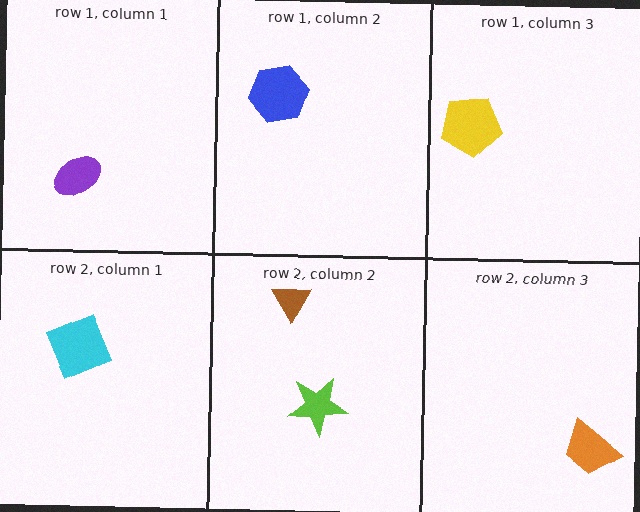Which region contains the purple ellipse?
The row 1, column 1 region.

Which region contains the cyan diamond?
The row 2, column 1 region.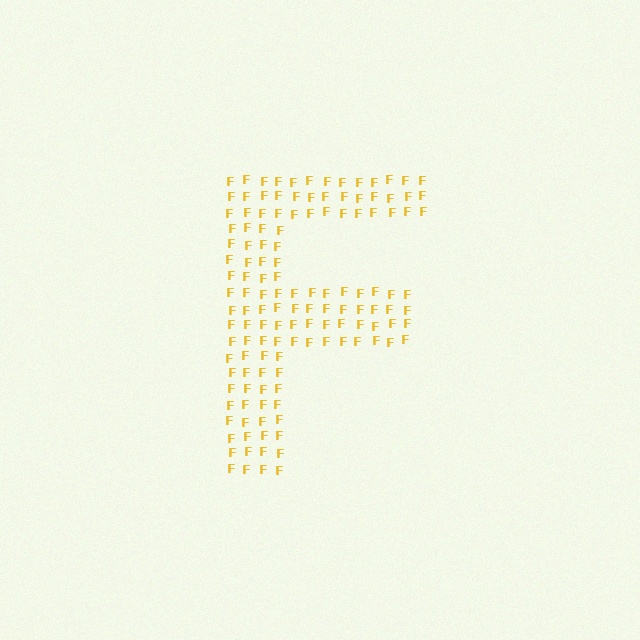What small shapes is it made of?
It is made of small letter F's.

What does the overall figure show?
The overall figure shows the letter F.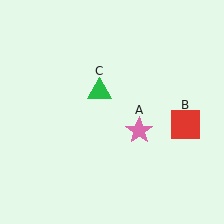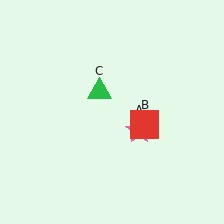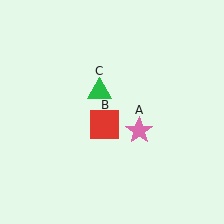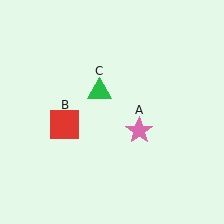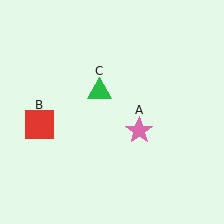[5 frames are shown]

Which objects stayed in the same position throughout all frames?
Pink star (object A) and green triangle (object C) remained stationary.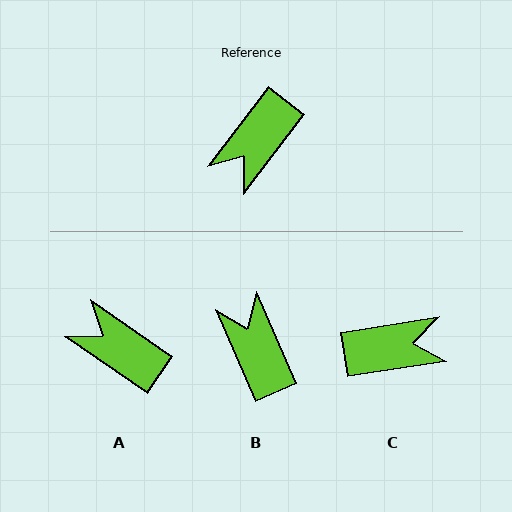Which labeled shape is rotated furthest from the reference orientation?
C, about 136 degrees away.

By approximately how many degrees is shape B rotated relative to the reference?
Approximately 119 degrees clockwise.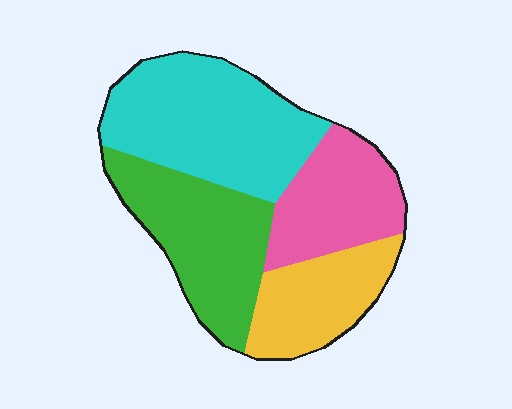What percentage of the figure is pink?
Pink covers around 20% of the figure.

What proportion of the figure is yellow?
Yellow covers 18% of the figure.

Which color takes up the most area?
Cyan, at roughly 35%.